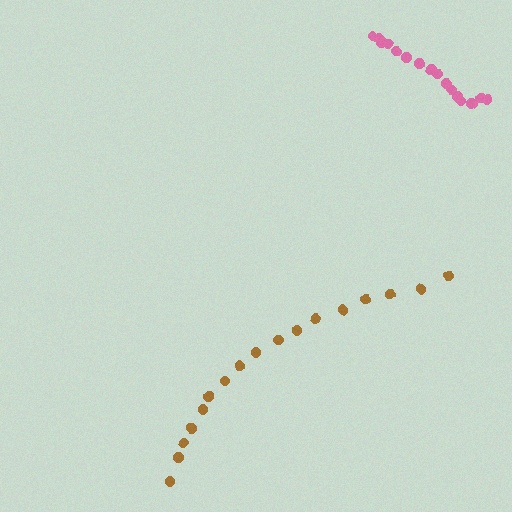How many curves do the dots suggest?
There are 2 distinct paths.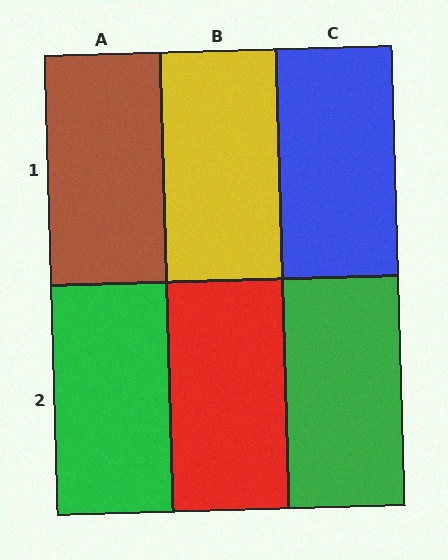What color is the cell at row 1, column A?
Brown.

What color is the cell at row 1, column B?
Yellow.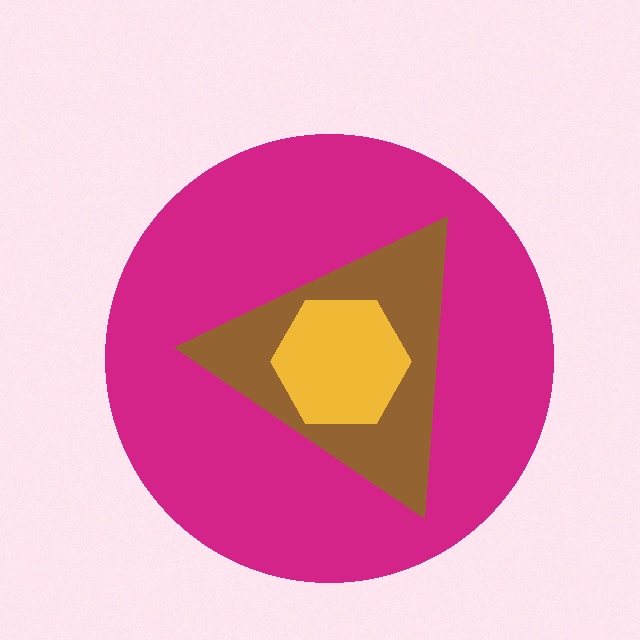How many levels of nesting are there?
3.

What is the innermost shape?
The yellow hexagon.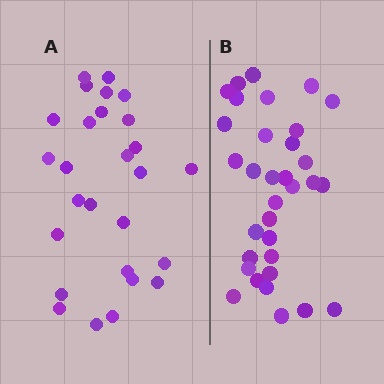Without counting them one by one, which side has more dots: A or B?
Region B (the right region) has more dots.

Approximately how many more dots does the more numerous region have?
Region B has about 6 more dots than region A.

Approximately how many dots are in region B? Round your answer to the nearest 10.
About 30 dots. (The exact count is 33, which rounds to 30.)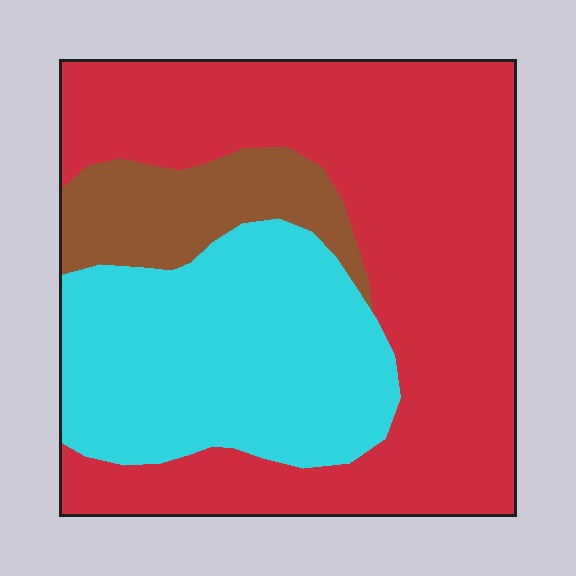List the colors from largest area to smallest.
From largest to smallest: red, cyan, brown.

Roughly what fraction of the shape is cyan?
Cyan takes up between a quarter and a half of the shape.